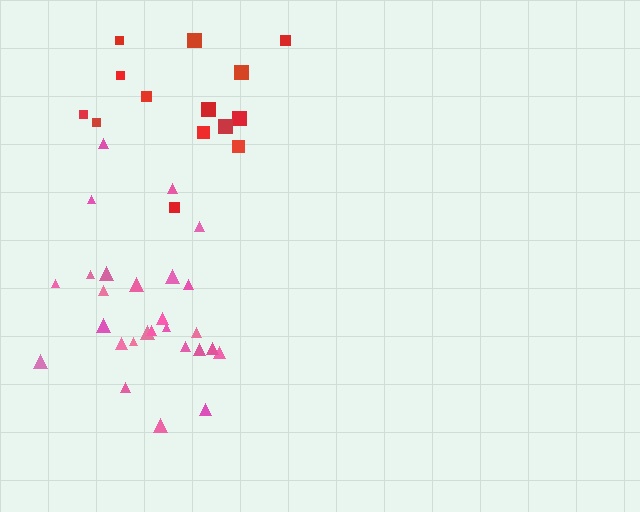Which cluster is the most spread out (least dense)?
Red.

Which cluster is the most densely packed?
Pink.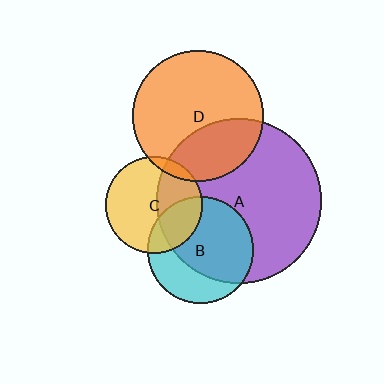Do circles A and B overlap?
Yes.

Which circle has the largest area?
Circle A (purple).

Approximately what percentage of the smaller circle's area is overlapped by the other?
Approximately 65%.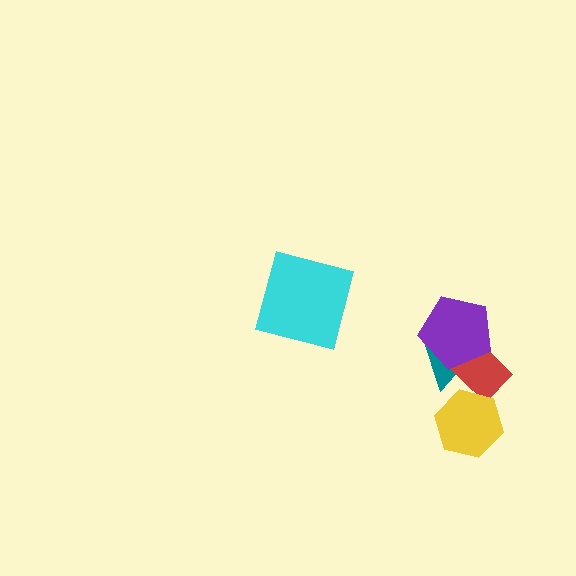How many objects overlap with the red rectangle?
3 objects overlap with the red rectangle.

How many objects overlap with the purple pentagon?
2 objects overlap with the purple pentagon.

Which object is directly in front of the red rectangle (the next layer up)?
The purple pentagon is directly in front of the red rectangle.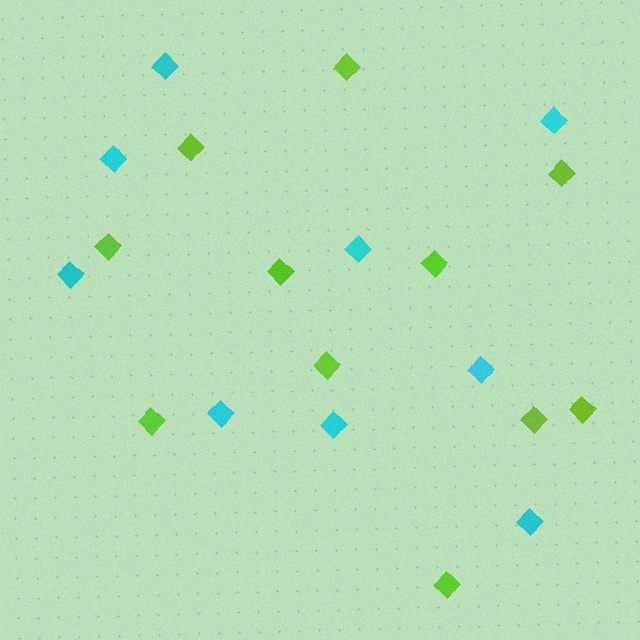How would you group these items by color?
There are 2 groups: one group of lime diamonds (11) and one group of cyan diamonds (9).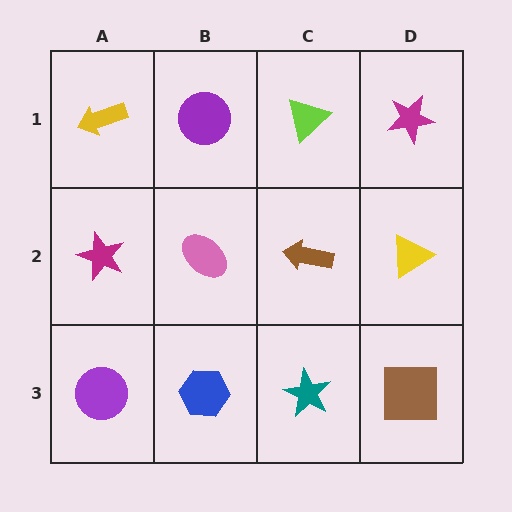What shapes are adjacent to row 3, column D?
A yellow triangle (row 2, column D), a teal star (row 3, column C).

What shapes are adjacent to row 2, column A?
A yellow arrow (row 1, column A), a purple circle (row 3, column A), a pink ellipse (row 2, column B).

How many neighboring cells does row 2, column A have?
3.